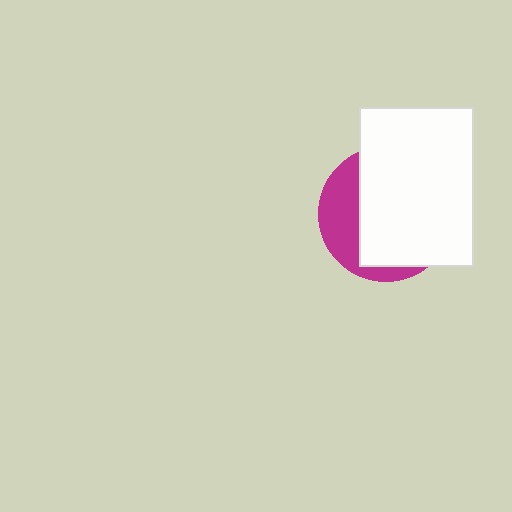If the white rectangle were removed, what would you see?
You would see the complete magenta circle.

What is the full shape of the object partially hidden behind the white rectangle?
The partially hidden object is a magenta circle.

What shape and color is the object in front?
The object in front is a white rectangle.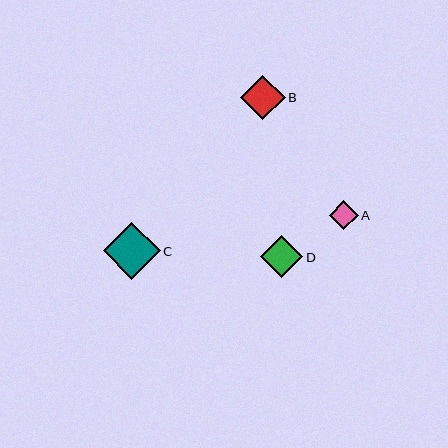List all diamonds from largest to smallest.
From largest to smallest: C, B, D, A.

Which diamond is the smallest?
Diamond A is the smallest with a size of approximately 29 pixels.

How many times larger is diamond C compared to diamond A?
Diamond C is approximately 2.0 times the size of diamond A.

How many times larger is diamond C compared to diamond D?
Diamond C is approximately 1.3 times the size of diamond D.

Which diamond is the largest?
Diamond C is the largest with a size of approximately 57 pixels.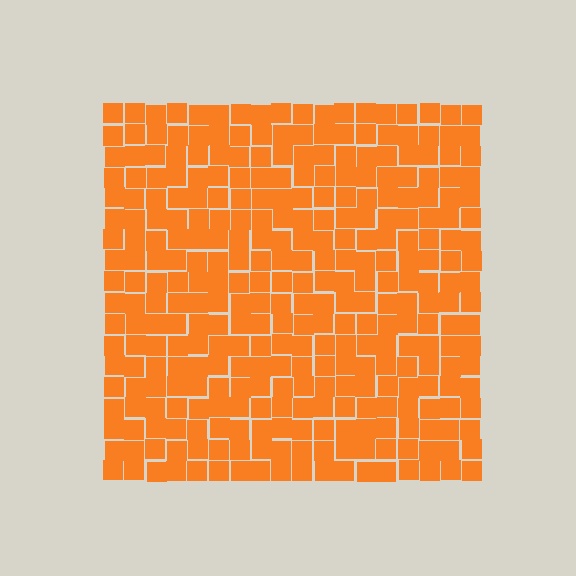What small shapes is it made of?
It is made of small squares.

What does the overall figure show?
The overall figure shows a square.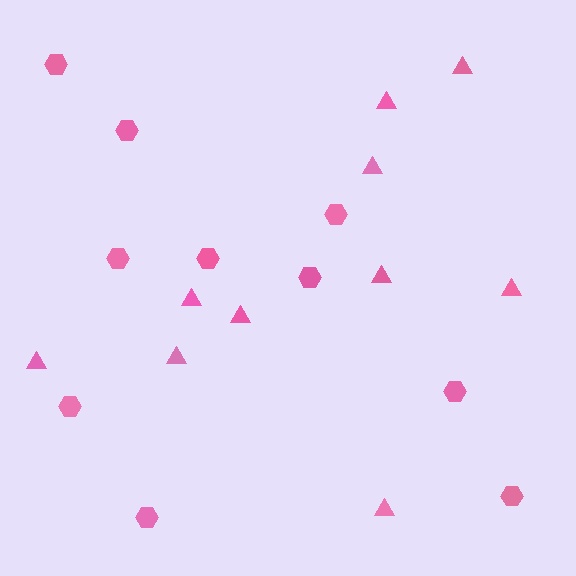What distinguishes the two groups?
There are 2 groups: one group of triangles (10) and one group of hexagons (10).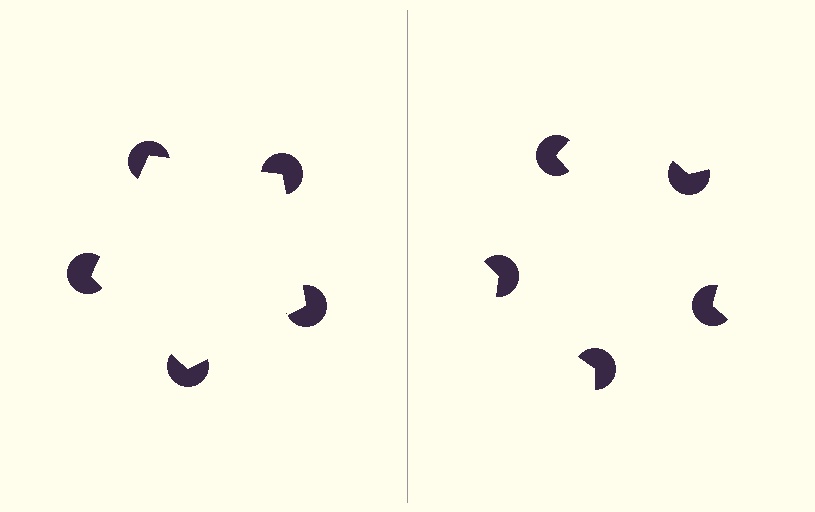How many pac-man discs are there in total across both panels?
10 — 5 on each side.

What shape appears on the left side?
An illusory pentagon.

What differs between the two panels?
The pac-man discs are positioned identically on both sides; only the wedge orientations differ. On the left they align to a pentagon; on the right they are misaligned.